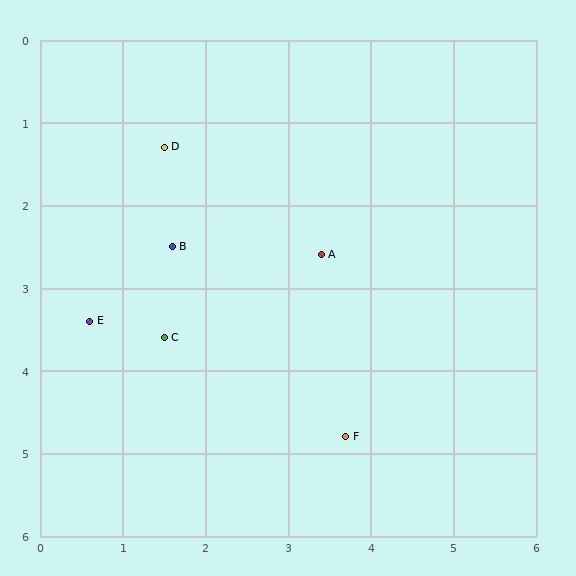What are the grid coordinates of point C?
Point C is at approximately (1.5, 3.6).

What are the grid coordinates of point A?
Point A is at approximately (3.4, 2.6).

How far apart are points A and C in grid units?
Points A and C are about 2.1 grid units apart.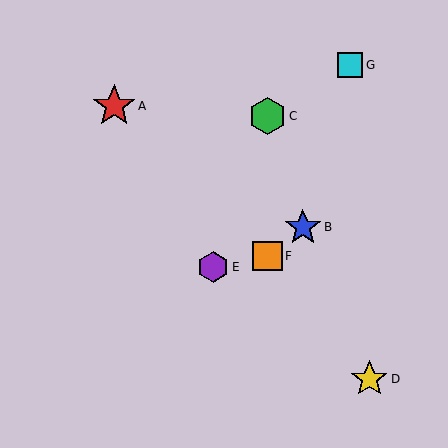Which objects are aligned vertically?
Objects C, F are aligned vertically.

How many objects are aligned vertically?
2 objects (C, F) are aligned vertically.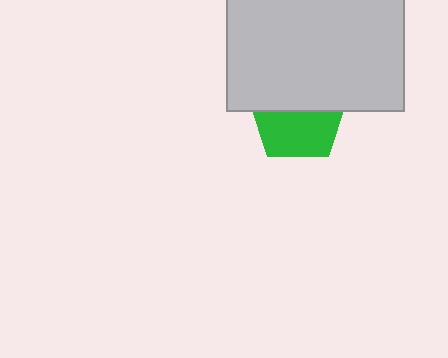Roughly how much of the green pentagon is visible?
About half of it is visible (roughly 54%).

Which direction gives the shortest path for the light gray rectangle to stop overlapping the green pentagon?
Moving up gives the shortest separation.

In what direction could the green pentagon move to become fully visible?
The green pentagon could move down. That would shift it out from behind the light gray rectangle entirely.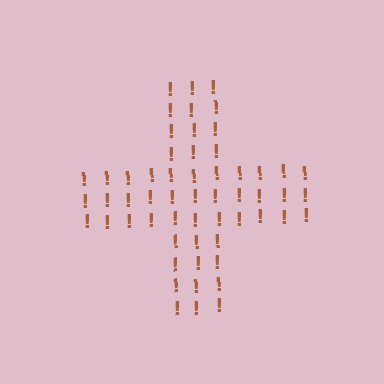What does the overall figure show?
The overall figure shows a cross.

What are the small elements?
The small elements are exclamation marks.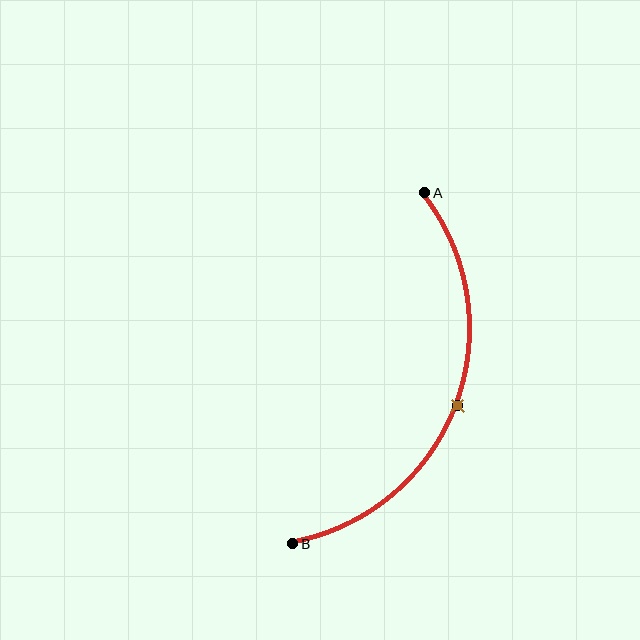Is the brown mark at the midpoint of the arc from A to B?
Yes. The brown mark lies on the arc at equal arc-length from both A and B — it is the arc midpoint.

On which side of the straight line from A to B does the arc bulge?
The arc bulges to the right of the straight line connecting A and B.